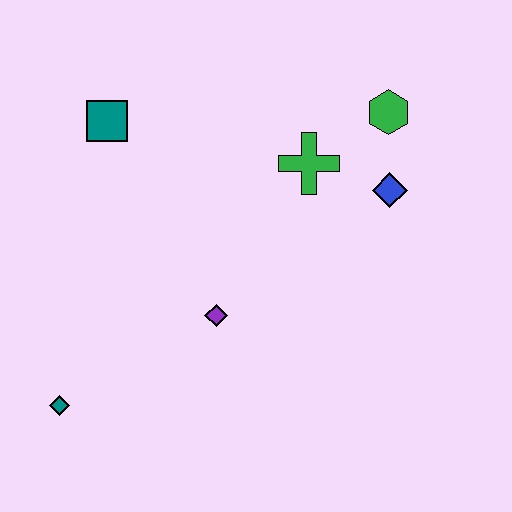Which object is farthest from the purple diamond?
The green hexagon is farthest from the purple diamond.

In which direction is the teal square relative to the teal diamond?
The teal square is above the teal diamond.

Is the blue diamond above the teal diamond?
Yes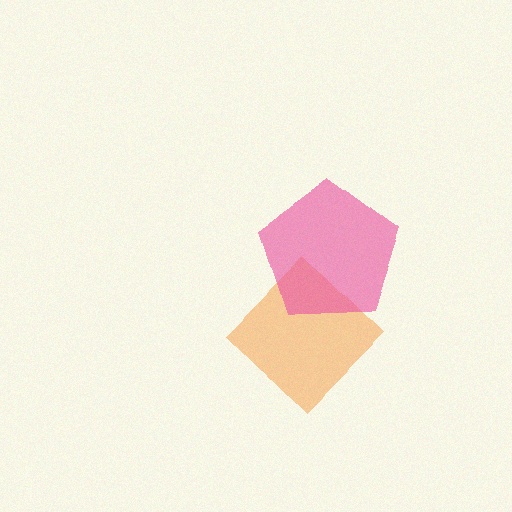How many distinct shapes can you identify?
There are 2 distinct shapes: an orange diamond, a pink pentagon.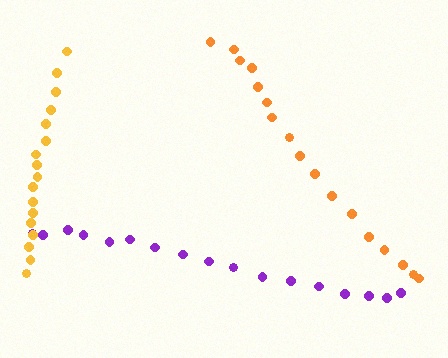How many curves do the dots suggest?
There are 3 distinct paths.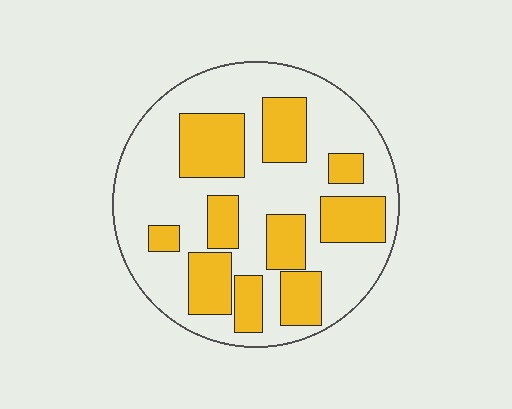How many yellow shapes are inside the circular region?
10.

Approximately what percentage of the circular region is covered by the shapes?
Approximately 35%.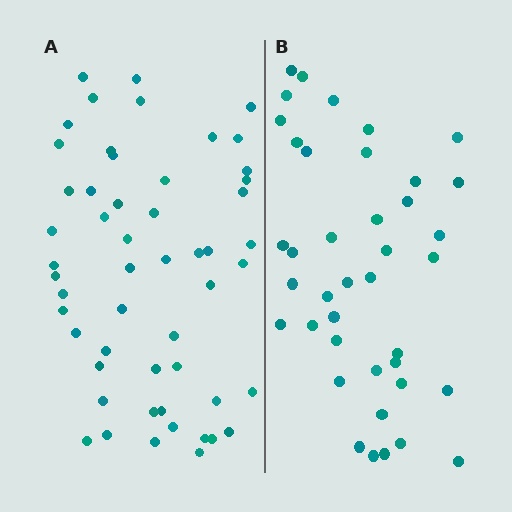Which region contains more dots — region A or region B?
Region A (the left region) has more dots.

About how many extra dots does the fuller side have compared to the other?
Region A has approximately 15 more dots than region B.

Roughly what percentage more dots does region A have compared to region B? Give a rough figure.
About 30% more.